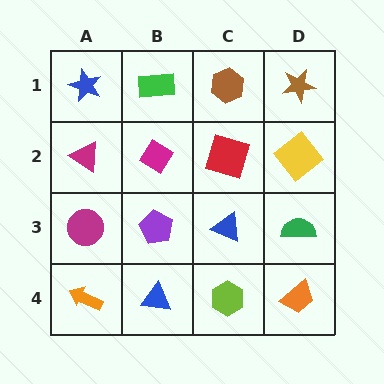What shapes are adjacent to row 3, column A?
A magenta triangle (row 2, column A), an orange arrow (row 4, column A), a purple pentagon (row 3, column B).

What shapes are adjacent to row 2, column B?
A green rectangle (row 1, column B), a purple pentagon (row 3, column B), a magenta triangle (row 2, column A), a red square (row 2, column C).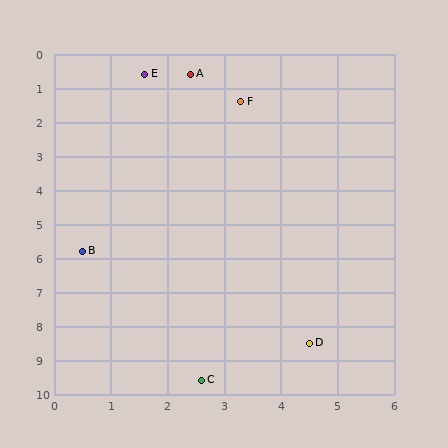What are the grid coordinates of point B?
Point B is at approximately (0.5, 5.8).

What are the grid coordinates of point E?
Point E is at approximately (1.6, 0.6).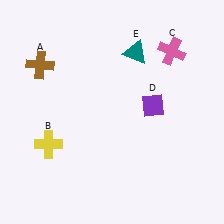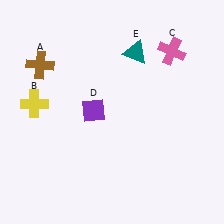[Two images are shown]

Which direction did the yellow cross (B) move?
The yellow cross (B) moved up.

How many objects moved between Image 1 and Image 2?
2 objects moved between the two images.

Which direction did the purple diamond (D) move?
The purple diamond (D) moved left.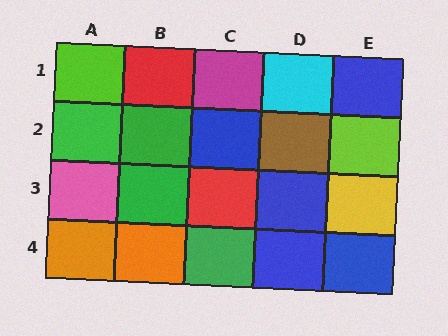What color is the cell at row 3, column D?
Blue.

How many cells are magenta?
1 cell is magenta.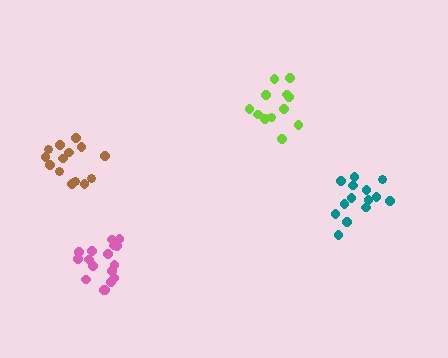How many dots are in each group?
Group 1: 14 dots, Group 2: 14 dots, Group 3: 12 dots, Group 4: 17 dots (57 total).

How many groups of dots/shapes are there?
There are 4 groups.